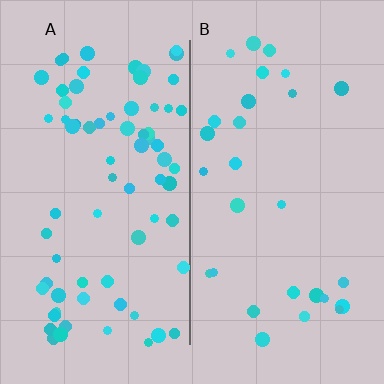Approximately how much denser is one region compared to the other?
Approximately 2.6× — region A over region B.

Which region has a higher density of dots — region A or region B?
A (the left).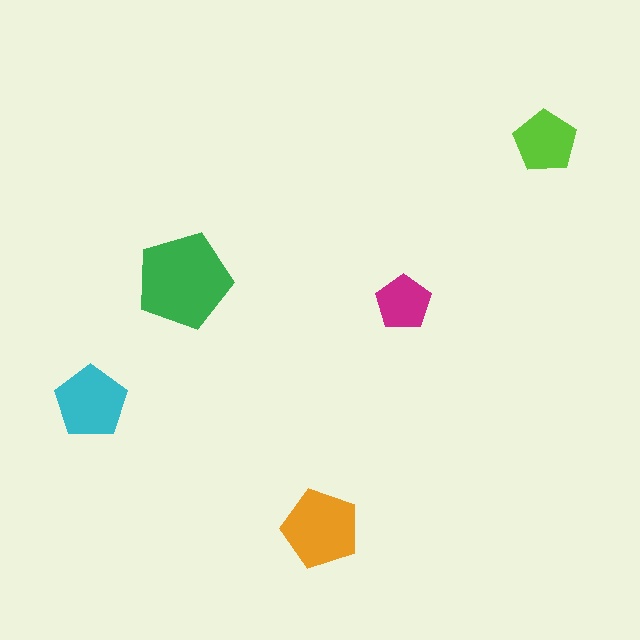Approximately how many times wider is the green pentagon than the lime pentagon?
About 1.5 times wider.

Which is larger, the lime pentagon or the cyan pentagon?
The cyan one.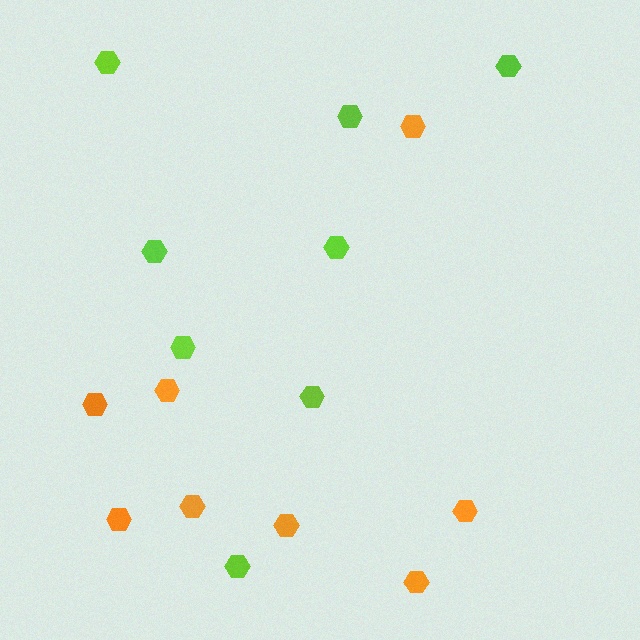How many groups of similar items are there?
There are 2 groups: one group of orange hexagons (8) and one group of lime hexagons (8).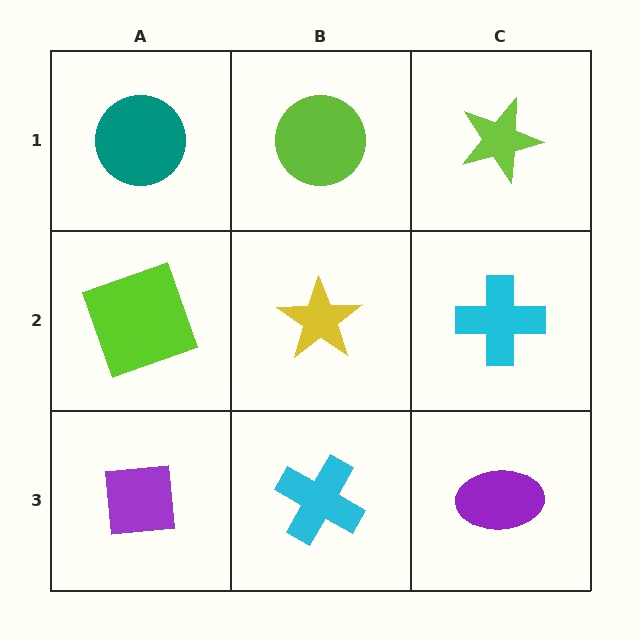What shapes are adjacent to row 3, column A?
A lime square (row 2, column A), a cyan cross (row 3, column B).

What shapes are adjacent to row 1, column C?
A cyan cross (row 2, column C), a lime circle (row 1, column B).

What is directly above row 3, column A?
A lime square.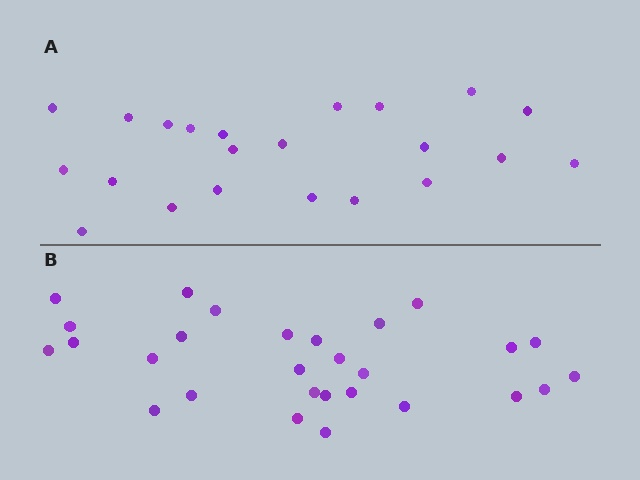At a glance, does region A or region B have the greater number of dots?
Region B (the bottom region) has more dots.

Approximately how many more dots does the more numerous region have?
Region B has about 6 more dots than region A.